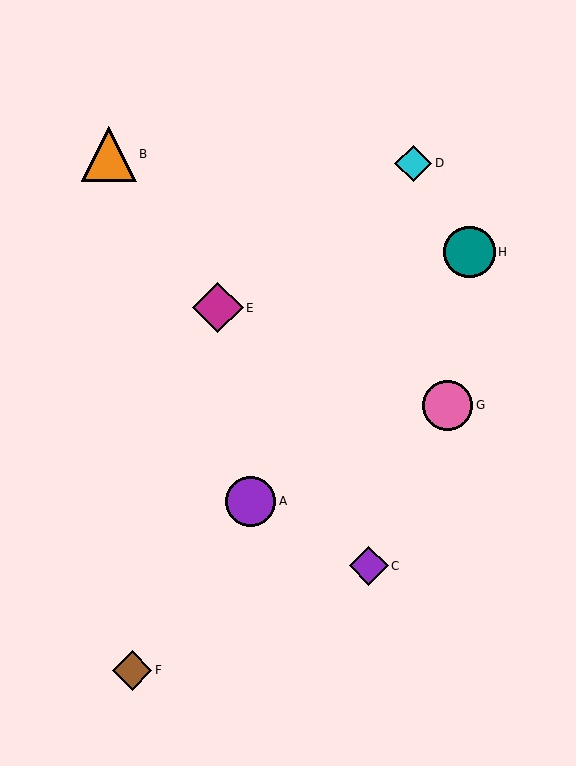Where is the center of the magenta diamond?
The center of the magenta diamond is at (218, 308).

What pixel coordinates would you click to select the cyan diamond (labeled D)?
Click at (413, 163) to select the cyan diamond D.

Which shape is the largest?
The orange triangle (labeled B) is the largest.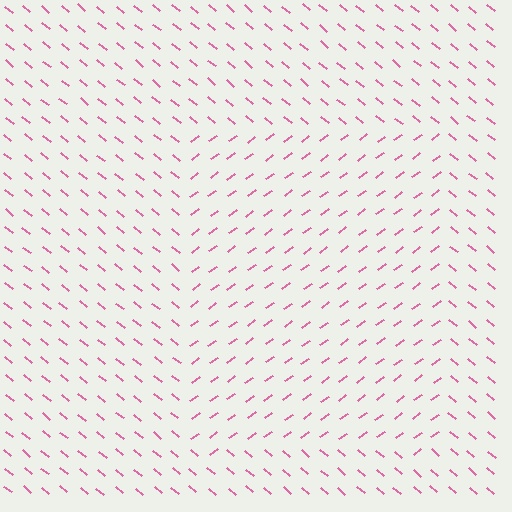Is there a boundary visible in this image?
Yes, there is a texture boundary formed by a change in line orientation.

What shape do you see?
I see a rectangle.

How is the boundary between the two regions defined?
The boundary is defined purely by a change in line orientation (approximately 75 degrees difference). All lines are the same color and thickness.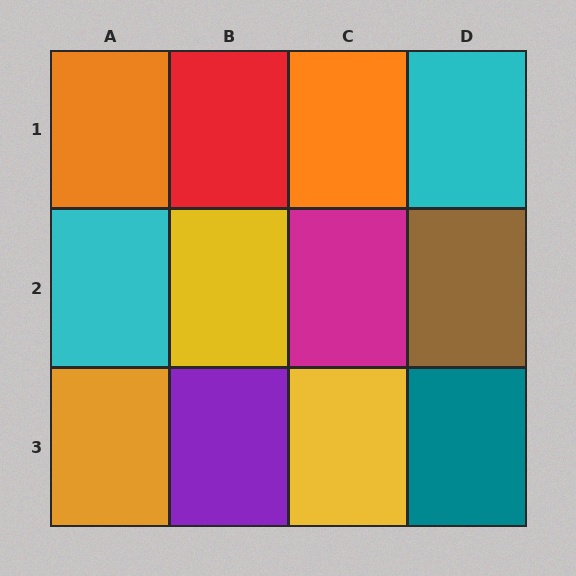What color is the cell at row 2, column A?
Cyan.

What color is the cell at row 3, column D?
Teal.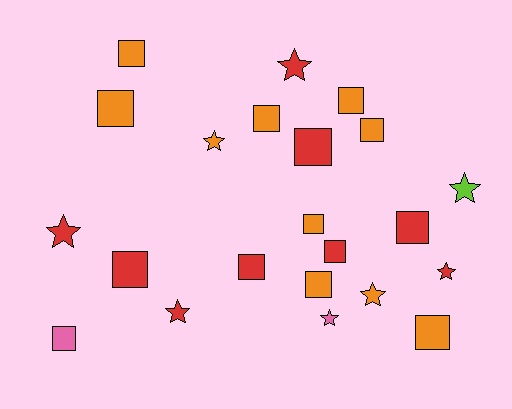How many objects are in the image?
There are 22 objects.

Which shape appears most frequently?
Square, with 14 objects.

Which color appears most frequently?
Orange, with 10 objects.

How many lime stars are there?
There is 1 lime star.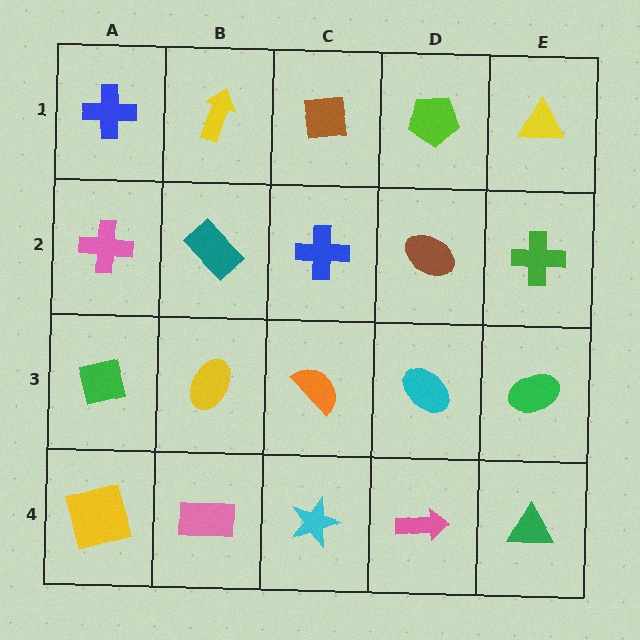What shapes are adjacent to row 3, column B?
A teal rectangle (row 2, column B), a pink rectangle (row 4, column B), a green square (row 3, column A), an orange semicircle (row 3, column C).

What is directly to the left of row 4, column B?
A yellow square.